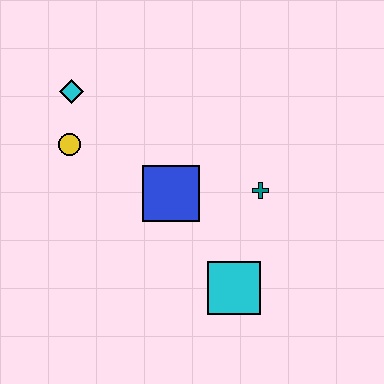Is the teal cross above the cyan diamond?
No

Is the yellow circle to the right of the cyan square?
No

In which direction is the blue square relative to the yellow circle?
The blue square is to the right of the yellow circle.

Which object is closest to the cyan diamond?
The yellow circle is closest to the cyan diamond.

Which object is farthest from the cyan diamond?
The cyan square is farthest from the cyan diamond.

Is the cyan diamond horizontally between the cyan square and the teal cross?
No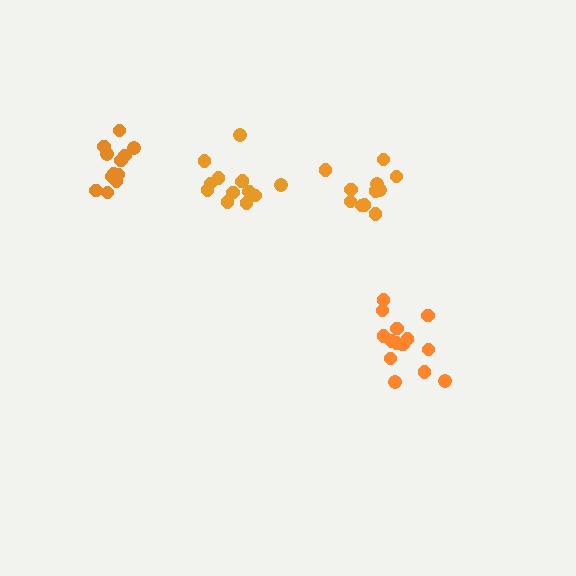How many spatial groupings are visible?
There are 4 spatial groupings.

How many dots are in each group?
Group 1: 12 dots, Group 2: 11 dots, Group 3: 14 dots, Group 4: 13 dots (50 total).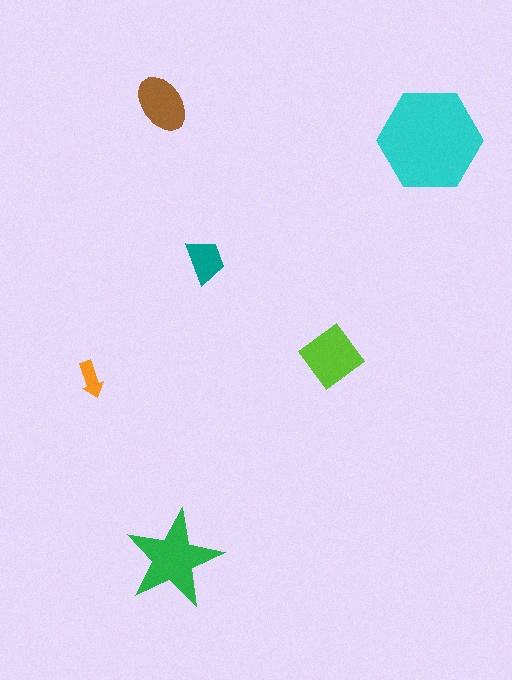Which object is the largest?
The cyan hexagon.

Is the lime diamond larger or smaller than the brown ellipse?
Larger.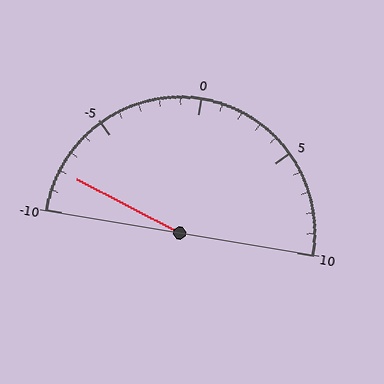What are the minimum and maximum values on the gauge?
The gauge ranges from -10 to 10.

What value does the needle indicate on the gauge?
The needle indicates approximately -8.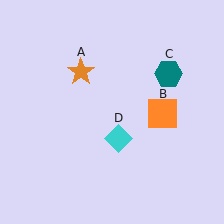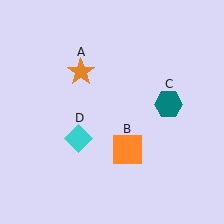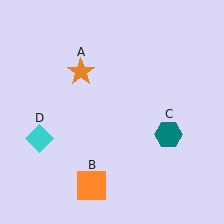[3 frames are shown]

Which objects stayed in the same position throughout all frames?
Orange star (object A) remained stationary.